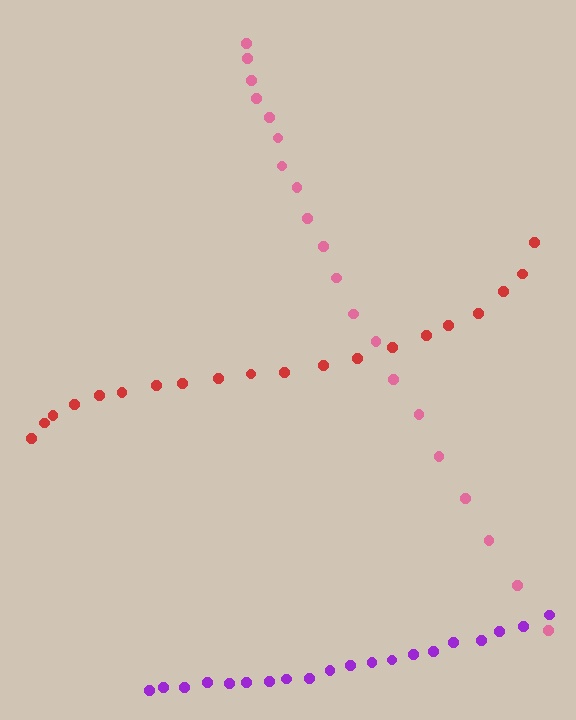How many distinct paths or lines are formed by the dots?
There are 3 distinct paths.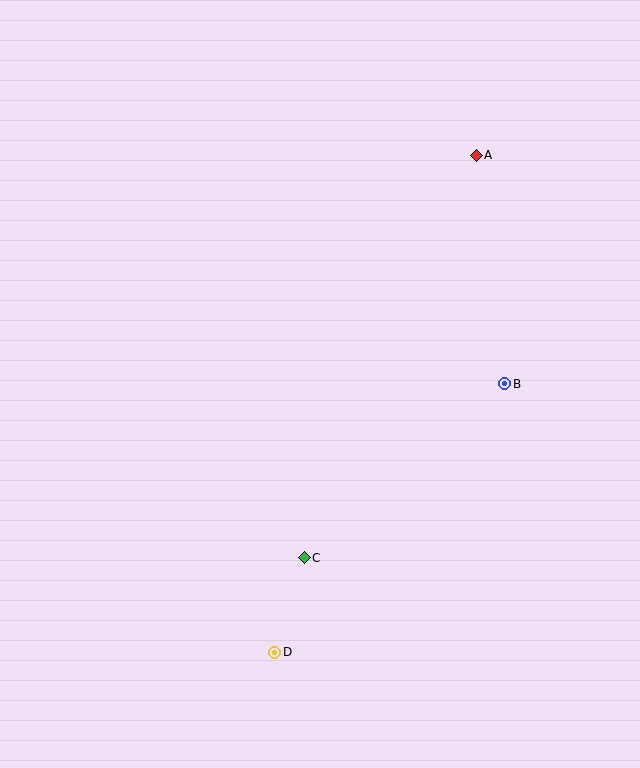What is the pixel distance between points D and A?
The distance between D and A is 536 pixels.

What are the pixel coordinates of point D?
Point D is at (275, 652).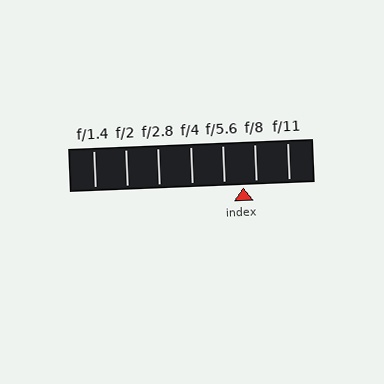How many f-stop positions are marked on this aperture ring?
There are 7 f-stop positions marked.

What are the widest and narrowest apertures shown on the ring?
The widest aperture shown is f/1.4 and the narrowest is f/11.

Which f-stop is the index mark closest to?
The index mark is closest to f/8.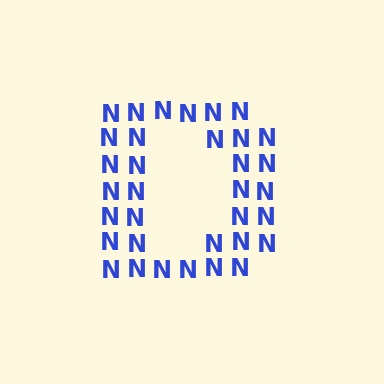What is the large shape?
The large shape is the letter D.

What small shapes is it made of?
It is made of small letter N's.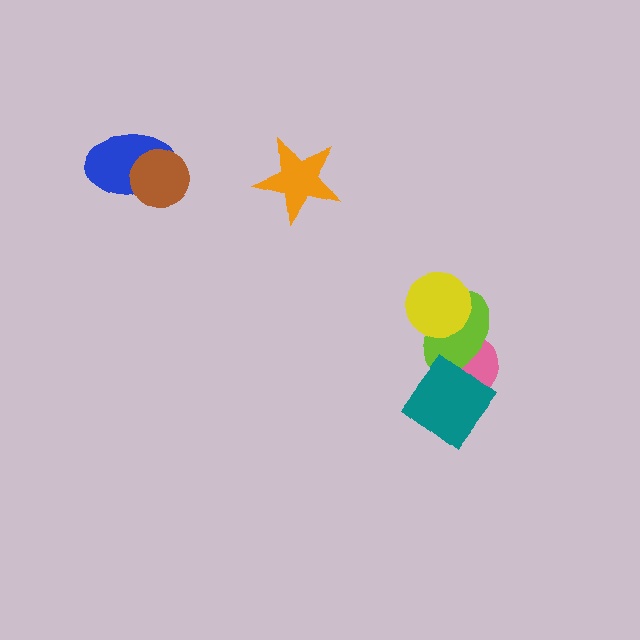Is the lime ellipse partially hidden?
Yes, it is partially covered by another shape.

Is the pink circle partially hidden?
Yes, it is partially covered by another shape.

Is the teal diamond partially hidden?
No, no other shape covers it.